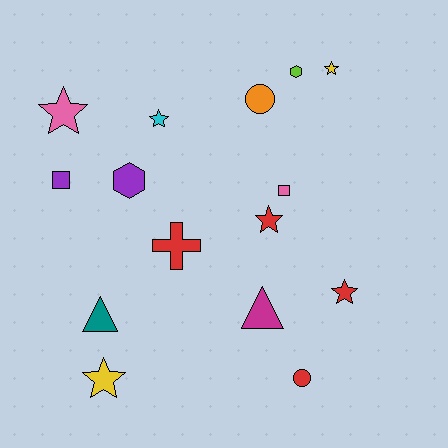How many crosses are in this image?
There is 1 cross.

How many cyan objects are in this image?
There is 1 cyan object.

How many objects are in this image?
There are 15 objects.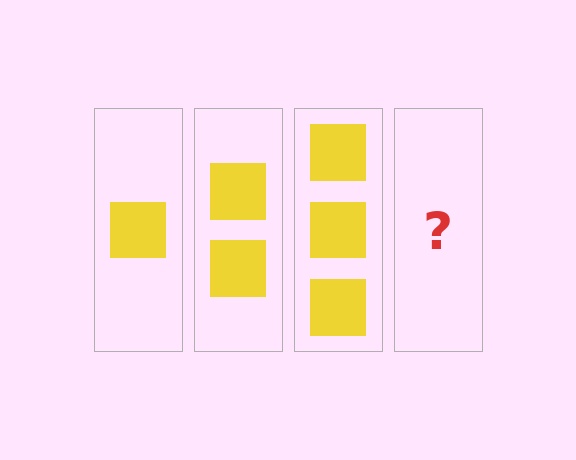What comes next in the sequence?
The next element should be 4 squares.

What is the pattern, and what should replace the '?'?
The pattern is that each step adds one more square. The '?' should be 4 squares.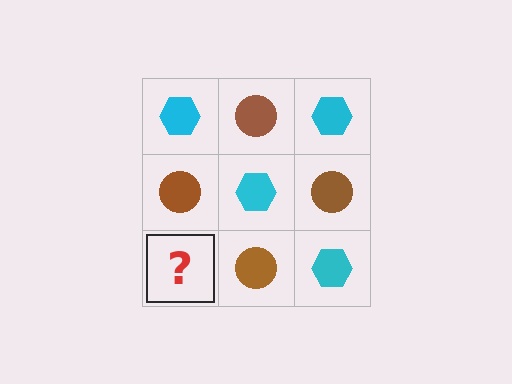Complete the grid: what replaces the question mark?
The question mark should be replaced with a cyan hexagon.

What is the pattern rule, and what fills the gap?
The rule is that it alternates cyan hexagon and brown circle in a checkerboard pattern. The gap should be filled with a cyan hexagon.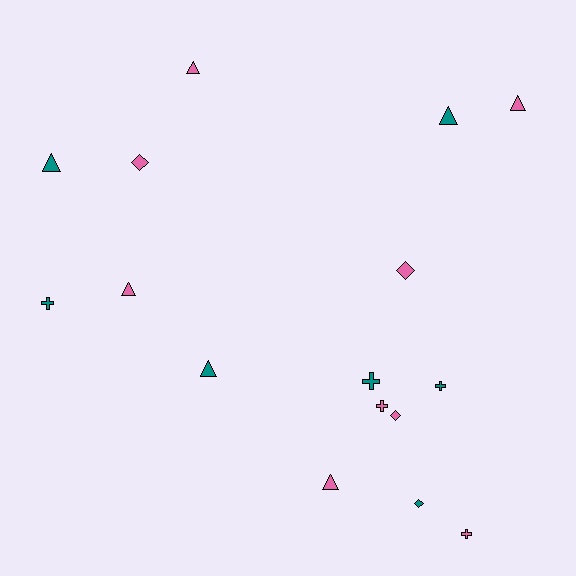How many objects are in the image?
There are 16 objects.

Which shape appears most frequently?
Triangle, with 7 objects.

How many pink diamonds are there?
There are 3 pink diamonds.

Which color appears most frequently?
Pink, with 9 objects.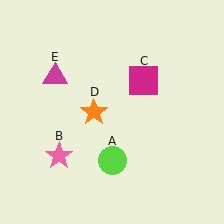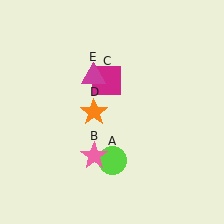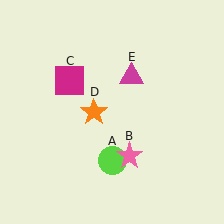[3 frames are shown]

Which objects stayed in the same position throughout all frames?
Lime circle (object A) and orange star (object D) remained stationary.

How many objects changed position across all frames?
3 objects changed position: pink star (object B), magenta square (object C), magenta triangle (object E).